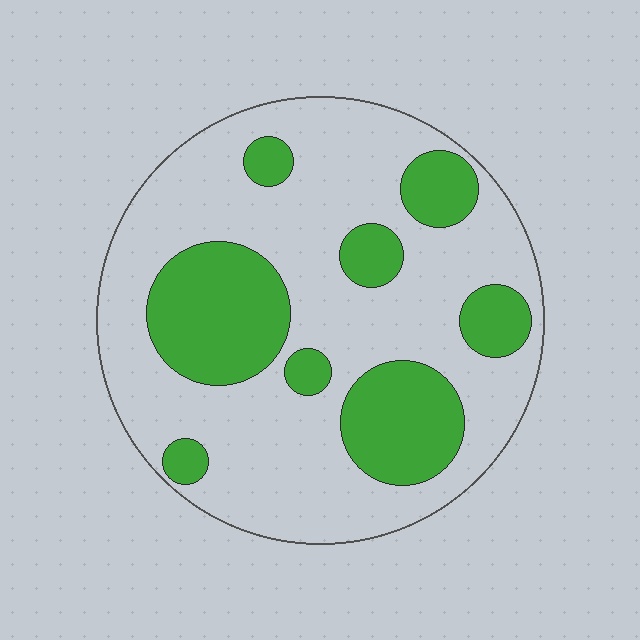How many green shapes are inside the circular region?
8.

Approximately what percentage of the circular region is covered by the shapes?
Approximately 30%.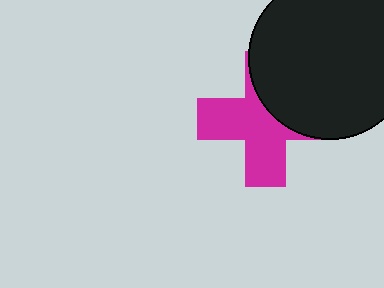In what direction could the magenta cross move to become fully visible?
The magenta cross could move toward the lower-left. That would shift it out from behind the black circle entirely.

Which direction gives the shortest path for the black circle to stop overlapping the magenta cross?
Moving toward the upper-right gives the shortest separation.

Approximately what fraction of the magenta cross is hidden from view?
Roughly 41% of the magenta cross is hidden behind the black circle.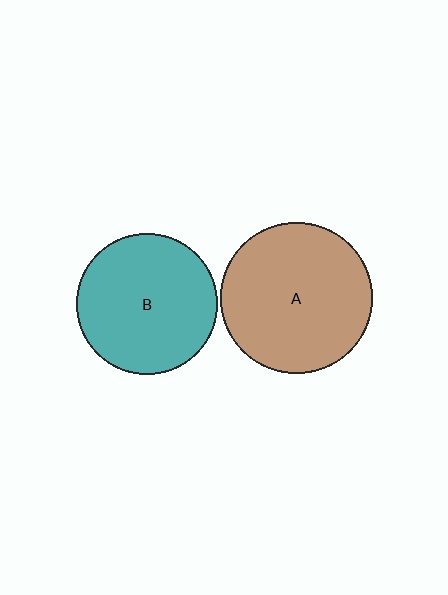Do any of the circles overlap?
No, none of the circles overlap.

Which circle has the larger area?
Circle A (brown).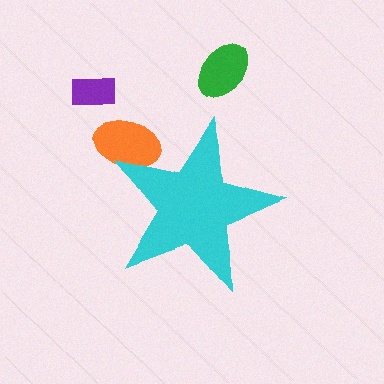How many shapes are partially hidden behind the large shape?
1 shape is partially hidden.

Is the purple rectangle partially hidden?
No, the purple rectangle is fully visible.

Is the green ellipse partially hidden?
No, the green ellipse is fully visible.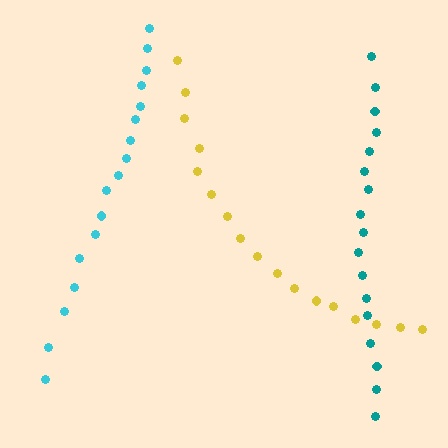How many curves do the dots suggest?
There are 3 distinct paths.